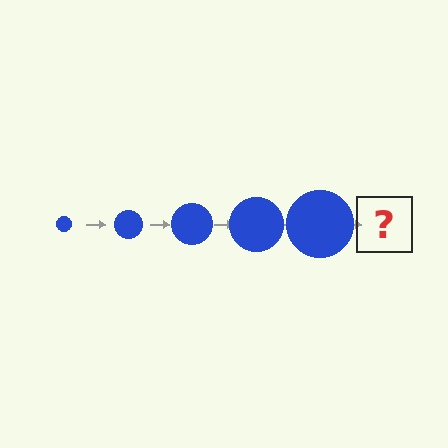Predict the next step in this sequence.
The next step is a blue circle, larger than the previous one.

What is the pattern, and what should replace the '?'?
The pattern is that the circle gets progressively larger each step. The '?' should be a blue circle, larger than the previous one.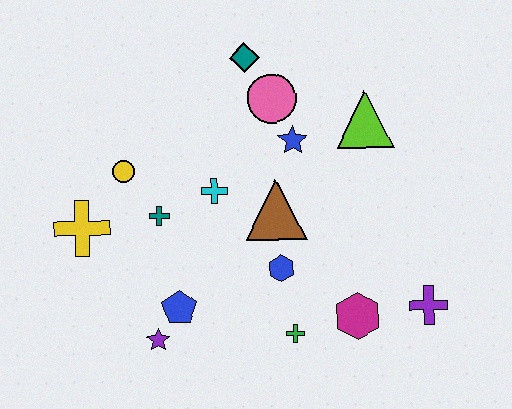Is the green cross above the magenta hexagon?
No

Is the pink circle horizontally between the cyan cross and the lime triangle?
Yes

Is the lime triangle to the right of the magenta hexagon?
Yes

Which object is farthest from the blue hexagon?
The teal diamond is farthest from the blue hexagon.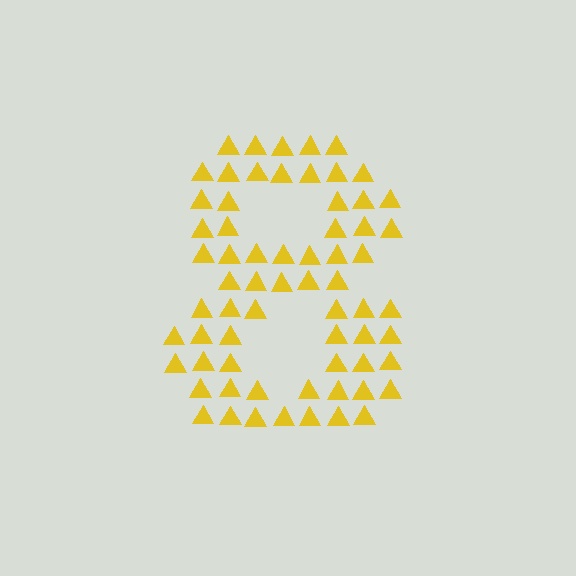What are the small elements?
The small elements are triangles.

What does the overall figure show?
The overall figure shows the digit 8.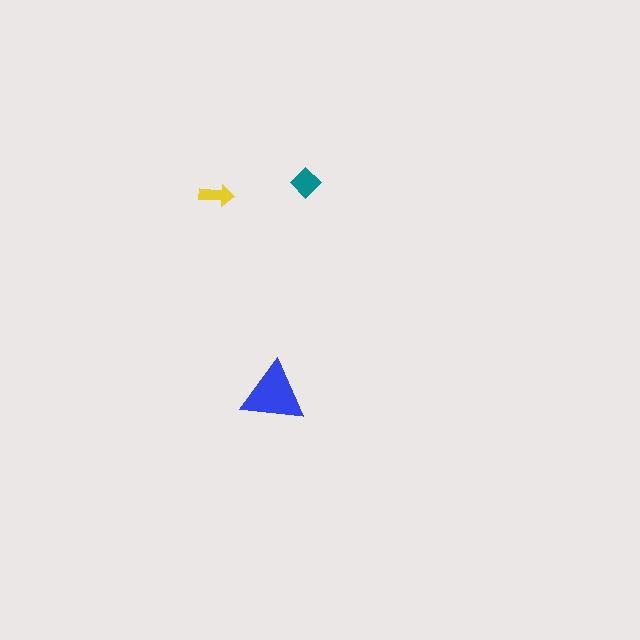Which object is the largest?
The blue triangle.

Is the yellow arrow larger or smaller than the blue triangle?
Smaller.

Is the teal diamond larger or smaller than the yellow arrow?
Larger.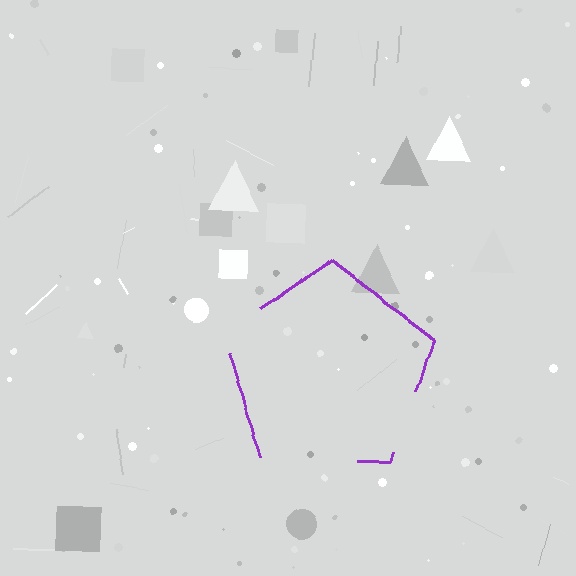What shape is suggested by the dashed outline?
The dashed outline suggests a pentagon.